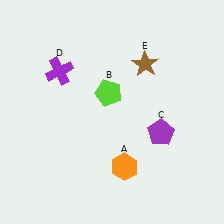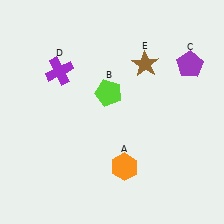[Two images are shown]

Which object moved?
The purple pentagon (C) moved up.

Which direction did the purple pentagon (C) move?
The purple pentagon (C) moved up.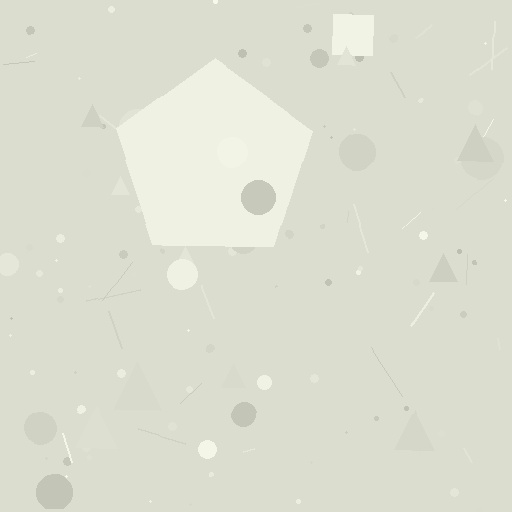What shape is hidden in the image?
A pentagon is hidden in the image.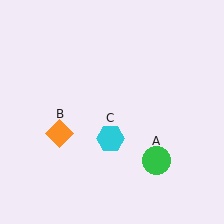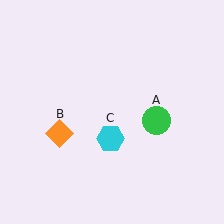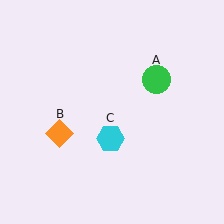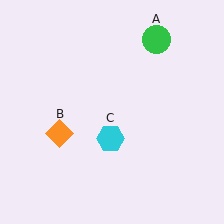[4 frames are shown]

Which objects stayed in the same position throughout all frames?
Orange diamond (object B) and cyan hexagon (object C) remained stationary.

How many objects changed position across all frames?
1 object changed position: green circle (object A).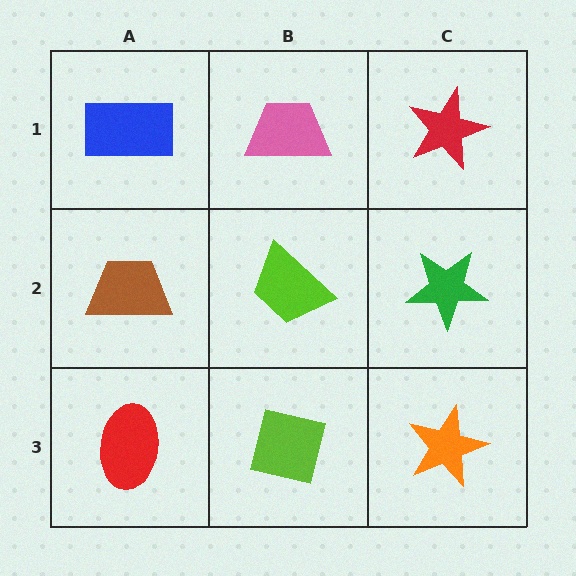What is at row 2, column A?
A brown trapezoid.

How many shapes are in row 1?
3 shapes.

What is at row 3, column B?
A lime square.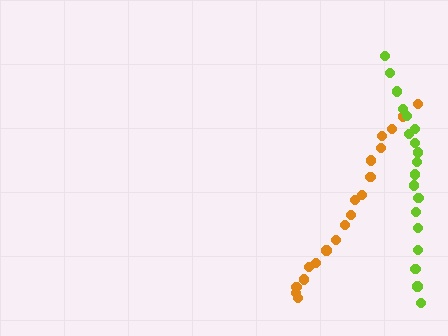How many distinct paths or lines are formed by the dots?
There are 2 distinct paths.